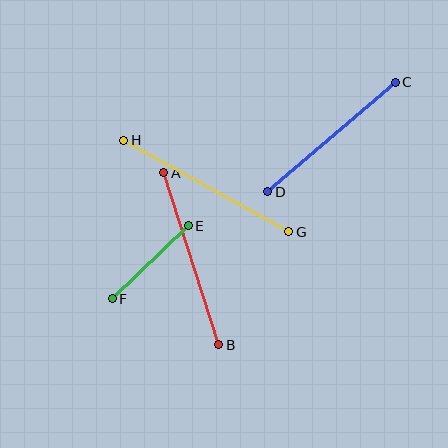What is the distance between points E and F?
The distance is approximately 106 pixels.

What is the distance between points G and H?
The distance is approximately 189 pixels.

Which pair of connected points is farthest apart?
Points G and H are farthest apart.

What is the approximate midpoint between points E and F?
The midpoint is at approximately (150, 262) pixels.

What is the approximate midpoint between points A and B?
The midpoint is at approximately (191, 259) pixels.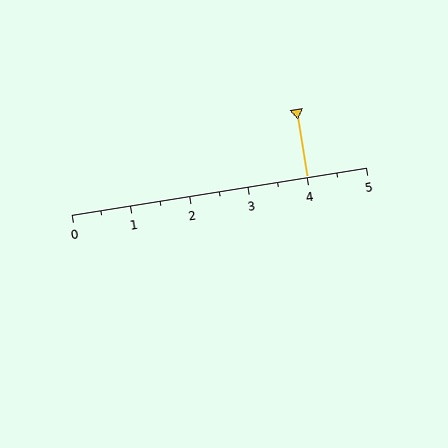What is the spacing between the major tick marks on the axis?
The major ticks are spaced 1 apart.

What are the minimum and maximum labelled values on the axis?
The axis runs from 0 to 5.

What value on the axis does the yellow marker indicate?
The marker indicates approximately 4.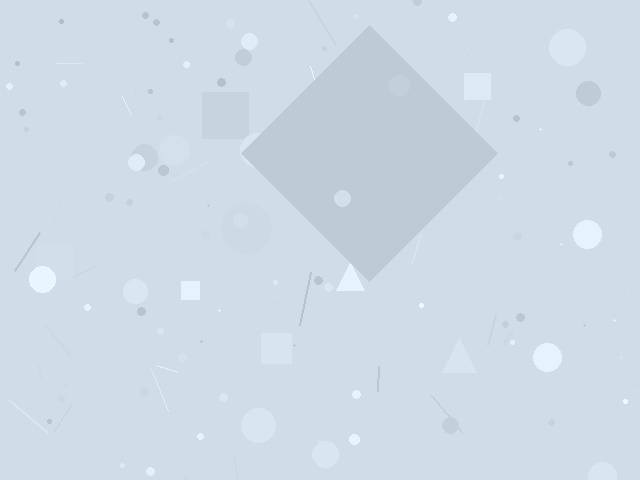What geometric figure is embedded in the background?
A diamond is embedded in the background.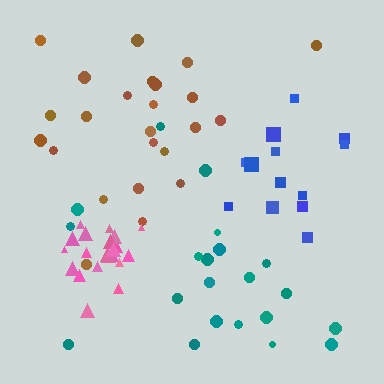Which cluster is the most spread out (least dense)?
Teal.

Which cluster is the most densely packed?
Pink.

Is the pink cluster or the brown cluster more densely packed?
Pink.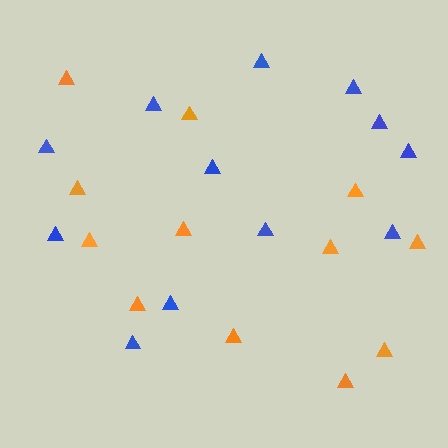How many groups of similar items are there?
There are 2 groups: one group of blue triangles (12) and one group of orange triangles (12).